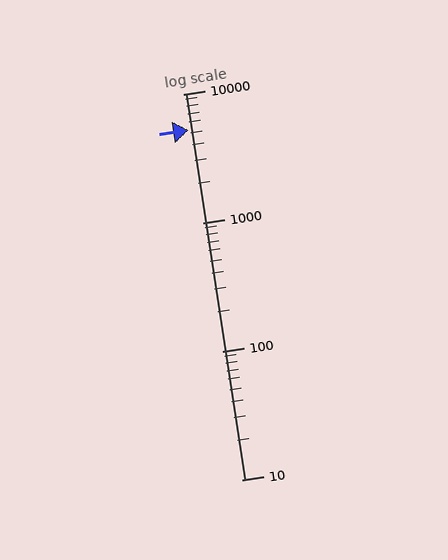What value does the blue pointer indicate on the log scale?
The pointer indicates approximately 5200.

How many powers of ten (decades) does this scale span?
The scale spans 3 decades, from 10 to 10000.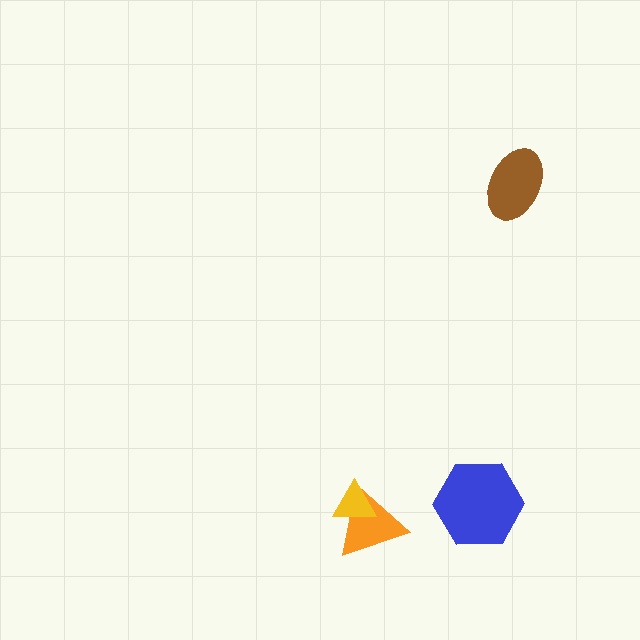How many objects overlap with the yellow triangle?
1 object overlaps with the yellow triangle.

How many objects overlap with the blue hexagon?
0 objects overlap with the blue hexagon.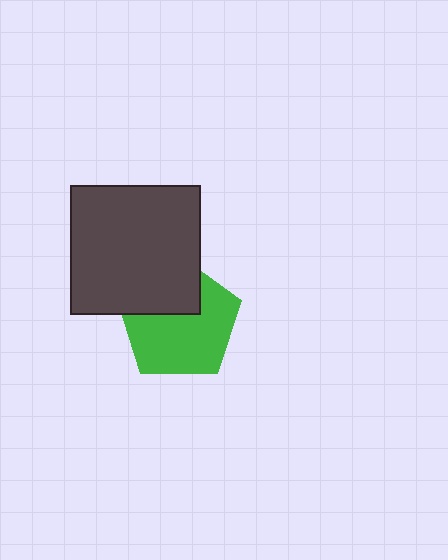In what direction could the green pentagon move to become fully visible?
The green pentagon could move down. That would shift it out from behind the dark gray square entirely.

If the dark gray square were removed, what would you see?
You would see the complete green pentagon.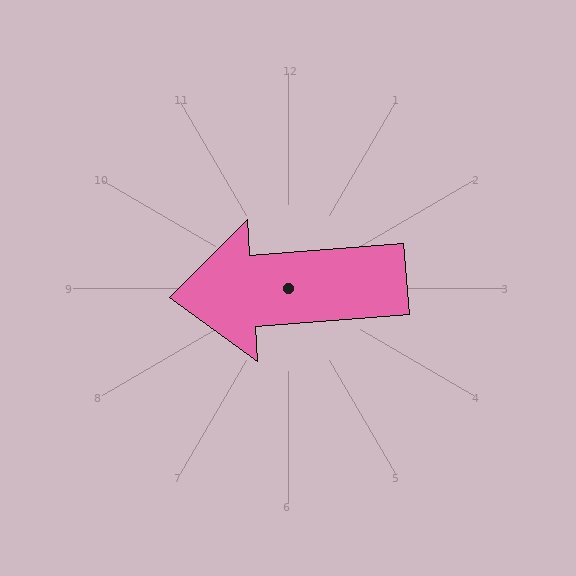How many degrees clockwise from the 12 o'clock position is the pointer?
Approximately 266 degrees.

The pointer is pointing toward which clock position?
Roughly 9 o'clock.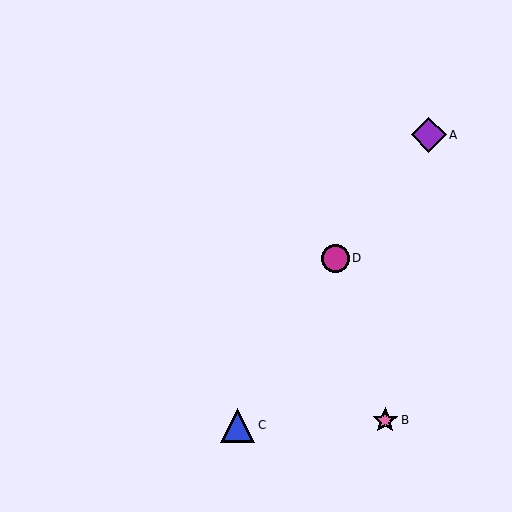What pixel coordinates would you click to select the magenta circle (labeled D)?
Click at (336, 258) to select the magenta circle D.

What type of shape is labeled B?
Shape B is a pink star.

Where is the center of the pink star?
The center of the pink star is at (385, 420).